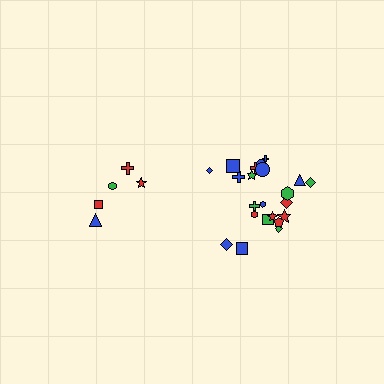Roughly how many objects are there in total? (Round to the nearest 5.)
Roughly 25 objects in total.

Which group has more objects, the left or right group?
The right group.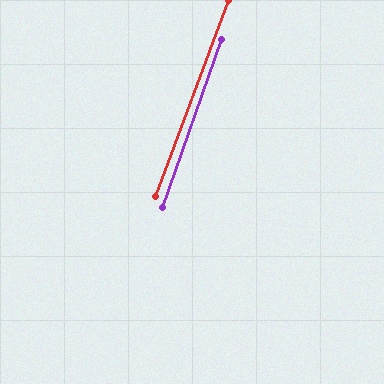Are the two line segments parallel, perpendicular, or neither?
Parallel — their directions differ by only 1.2°.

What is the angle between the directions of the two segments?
Approximately 1 degree.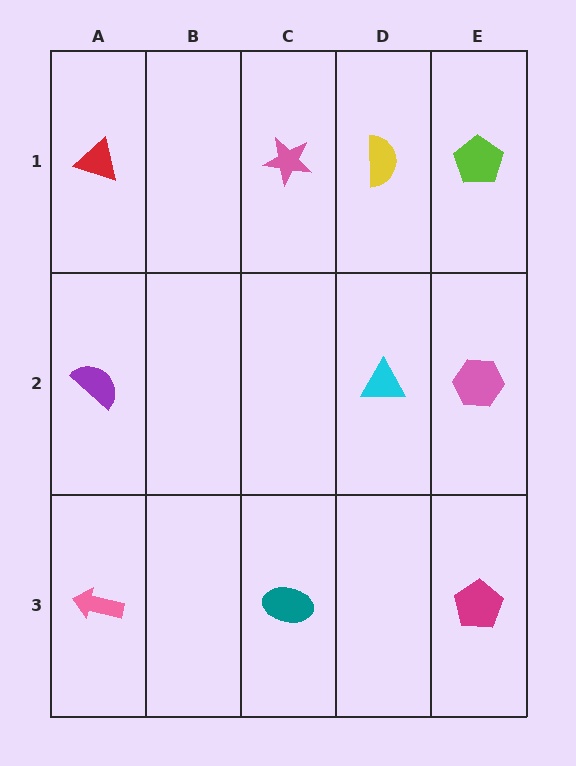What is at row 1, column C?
A pink star.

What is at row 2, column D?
A cyan triangle.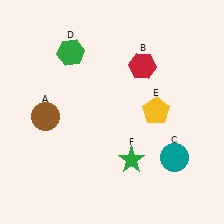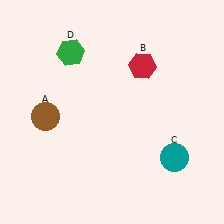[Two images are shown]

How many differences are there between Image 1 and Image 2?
There are 2 differences between the two images.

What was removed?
The yellow pentagon (E), the green star (F) were removed in Image 2.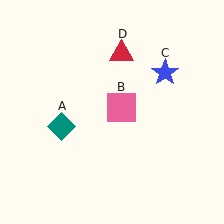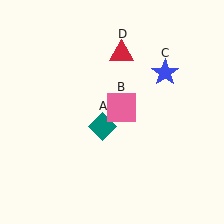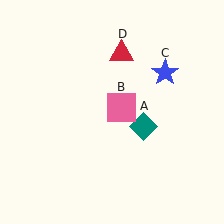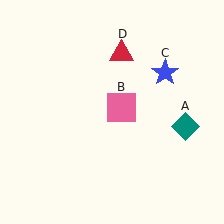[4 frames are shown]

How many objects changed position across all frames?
1 object changed position: teal diamond (object A).